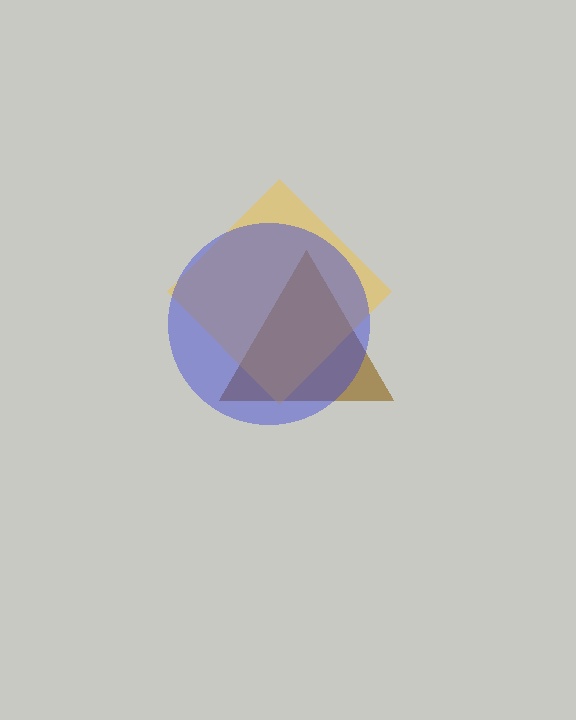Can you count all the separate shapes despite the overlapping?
Yes, there are 3 separate shapes.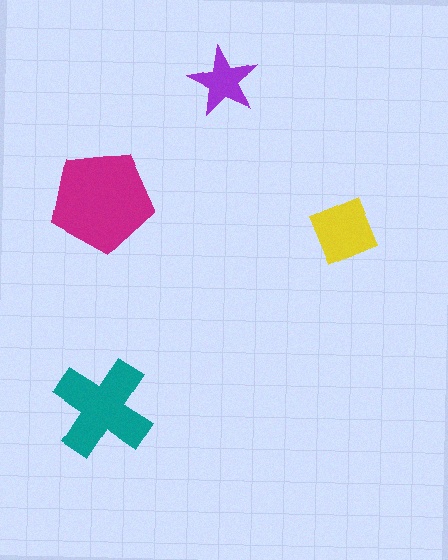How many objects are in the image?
There are 4 objects in the image.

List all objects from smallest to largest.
The purple star, the yellow square, the teal cross, the magenta pentagon.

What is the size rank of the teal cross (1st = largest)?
2nd.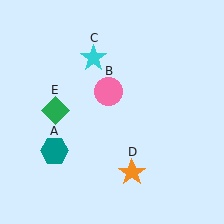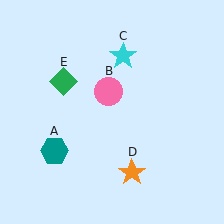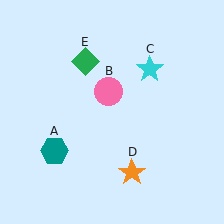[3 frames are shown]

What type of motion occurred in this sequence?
The cyan star (object C), green diamond (object E) rotated clockwise around the center of the scene.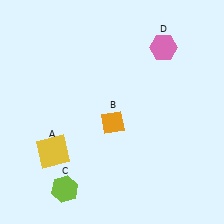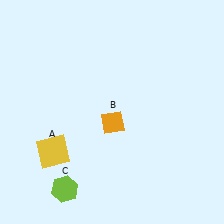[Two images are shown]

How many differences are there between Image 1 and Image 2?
There is 1 difference between the two images.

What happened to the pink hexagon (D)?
The pink hexagon (D) was removed in Image 2. It was in the top-right area of Image 1.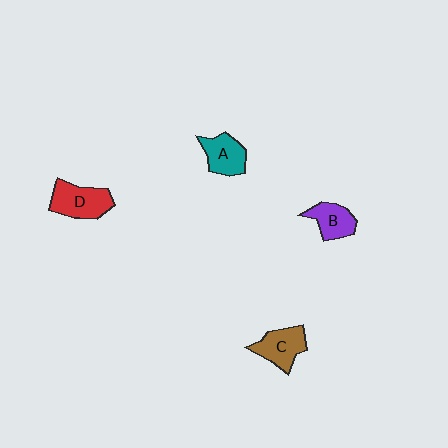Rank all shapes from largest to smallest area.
From largest to smallest: D (red), C (brown), A (teal), B (purple).